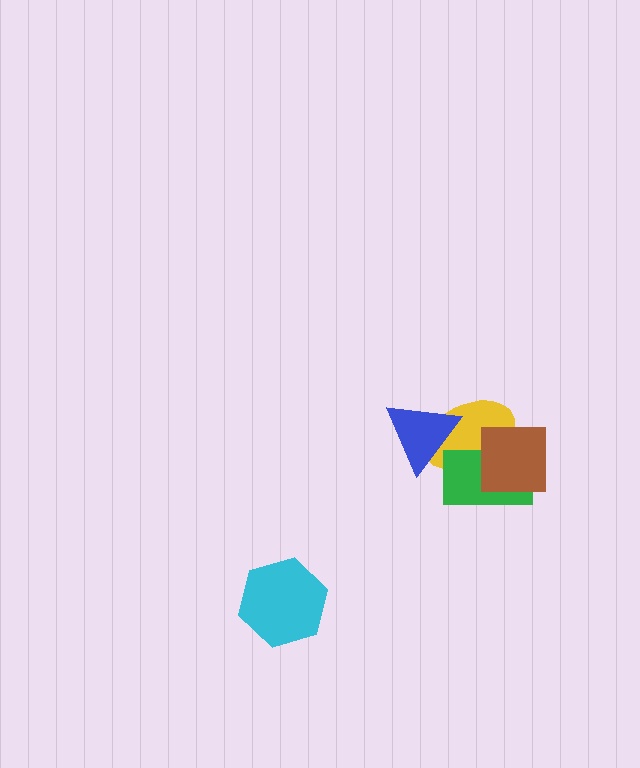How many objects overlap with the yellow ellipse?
3 objects overlap with the yellow ellipse.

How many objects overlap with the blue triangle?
2 objects overlap with the blue triangle.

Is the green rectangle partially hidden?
Yes, it is partially covered by another shape.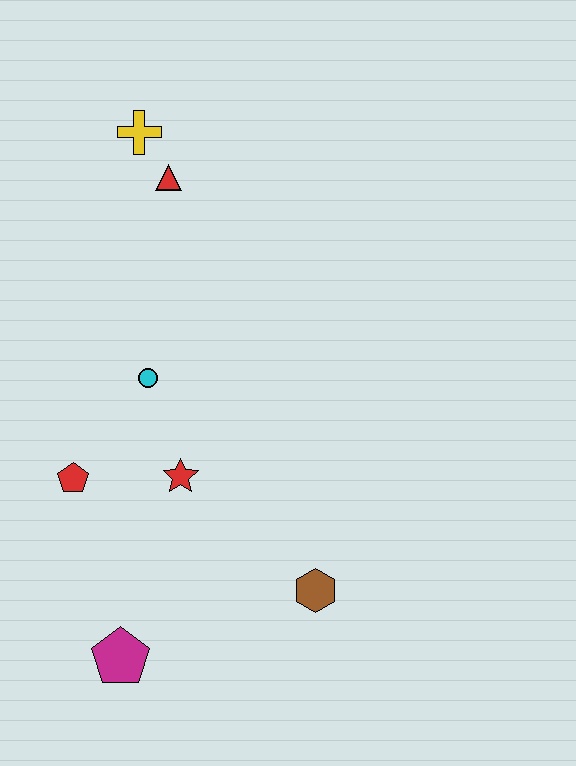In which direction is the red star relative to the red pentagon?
The red star is to the right of the red pentagon.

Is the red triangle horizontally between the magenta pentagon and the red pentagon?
No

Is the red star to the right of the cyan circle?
Yes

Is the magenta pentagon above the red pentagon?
No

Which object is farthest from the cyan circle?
The magenta pentagon is farthest from the cyan circle.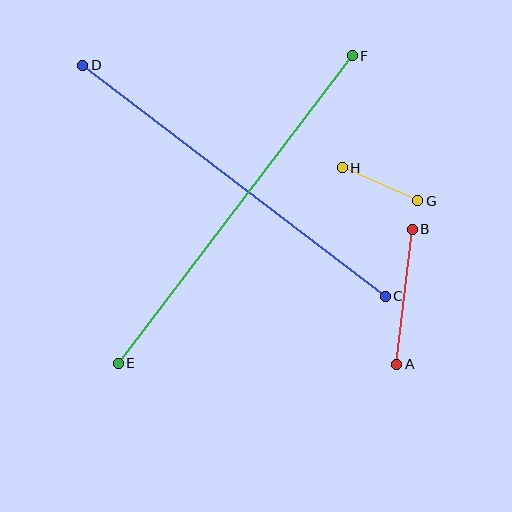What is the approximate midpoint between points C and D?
The midpoint is at approximately (234, 181) pixels.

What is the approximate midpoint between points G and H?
The midpoint is at approximately (380, 184) pixels.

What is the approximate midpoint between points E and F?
The midpoint is at approximately (235, 209) pixels.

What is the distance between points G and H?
The distance is approximately 83 pixels.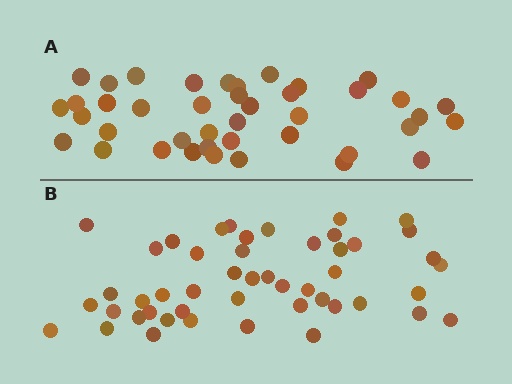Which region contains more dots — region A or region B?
Region B (the bottom region) has more dots.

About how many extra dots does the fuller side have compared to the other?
Region B has roughly 8 or so more dots than region A.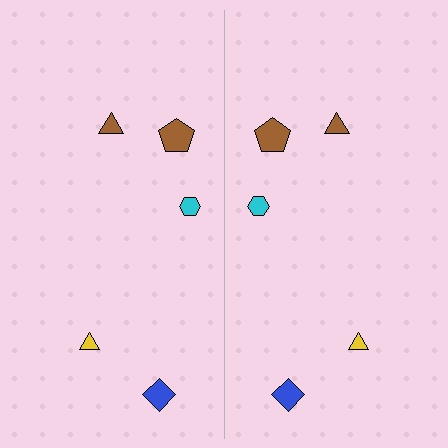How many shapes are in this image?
There are 10 shapes in this image.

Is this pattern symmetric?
Yes, this pattern has bilateral (reflection) symmetry.